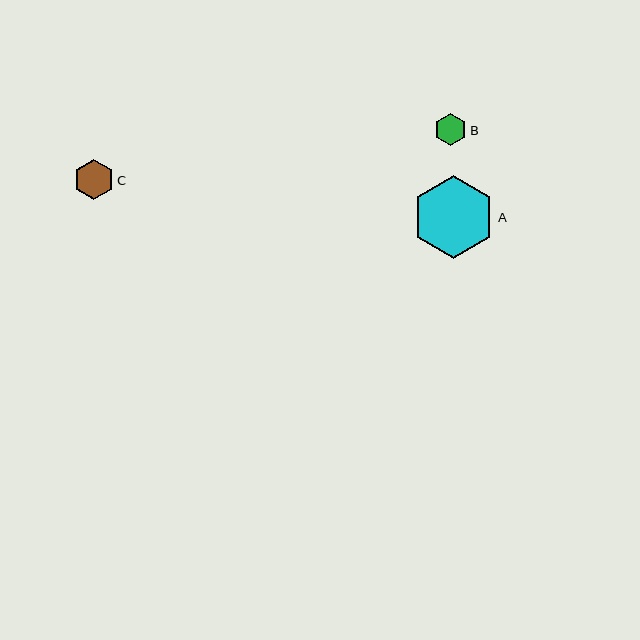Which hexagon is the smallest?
Hexagon B is the smallest with a size of approximately 32 pixels.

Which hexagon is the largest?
Hexagon A is the largest with a size of approximately 83 pixels.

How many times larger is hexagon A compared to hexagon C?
Hexagon A is approximately 2.1 times the size of hexagon C.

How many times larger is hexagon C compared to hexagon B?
Hexagon C is approximately 1.2 times the size of hexagon B.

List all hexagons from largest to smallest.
From largest to smallest: A, C, B.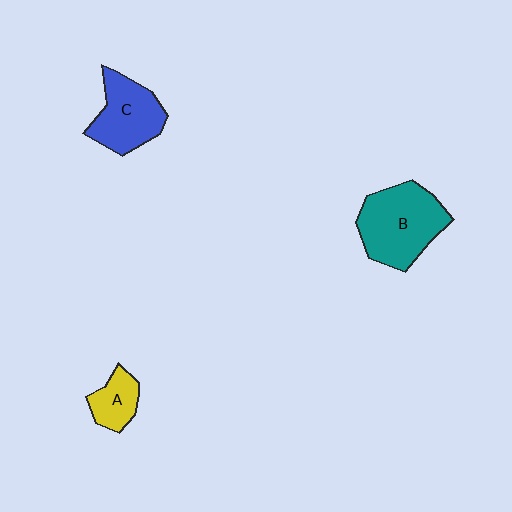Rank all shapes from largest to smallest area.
From largest to smallest: B (teal), C (blue), A (yellow).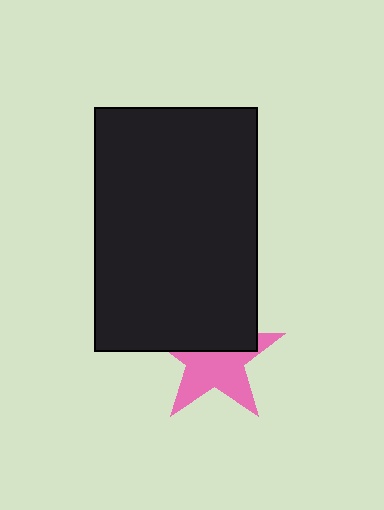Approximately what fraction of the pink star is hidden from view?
Roughly 43% of the pink star is hidden behind the black rectangle.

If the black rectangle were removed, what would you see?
You would see the complete pink star.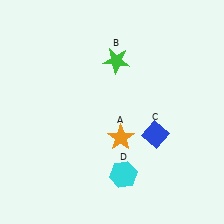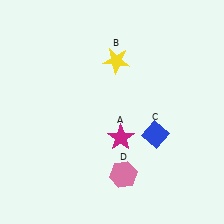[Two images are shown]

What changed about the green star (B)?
In Image 1, B is green. In Image 2, it changed to yellow.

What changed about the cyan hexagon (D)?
In Image 1, D is cyan. In Image 2, it changed to pink.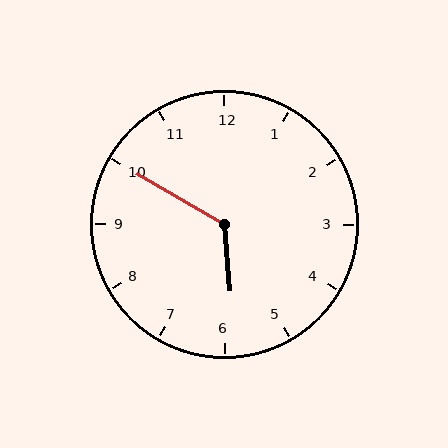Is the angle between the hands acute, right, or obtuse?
It is obtuse.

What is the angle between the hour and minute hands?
Approximately 125 degrees.